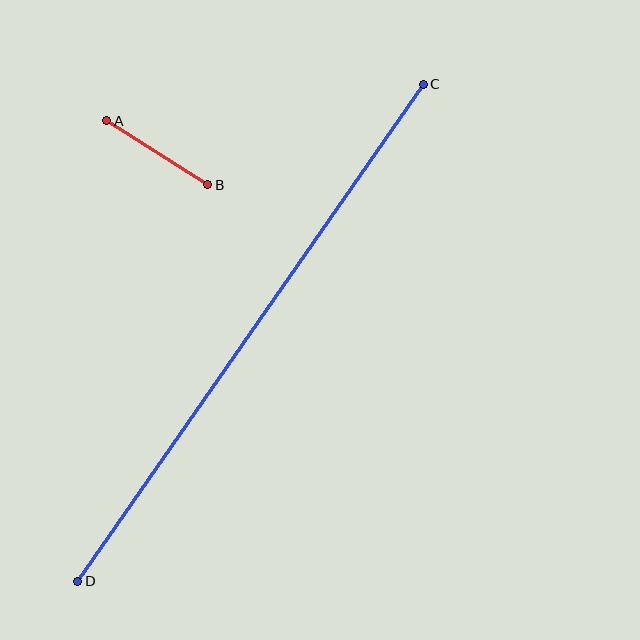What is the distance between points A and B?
The distance is approximately 119 pixels.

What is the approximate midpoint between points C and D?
The midpoint is at approximately (251, 333) pixels.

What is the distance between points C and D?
The distance is approximately 605 pixels.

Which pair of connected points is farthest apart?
Points C and D are farthest apart.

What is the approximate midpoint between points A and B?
The midpoint is at approximately (157, 153) pixels.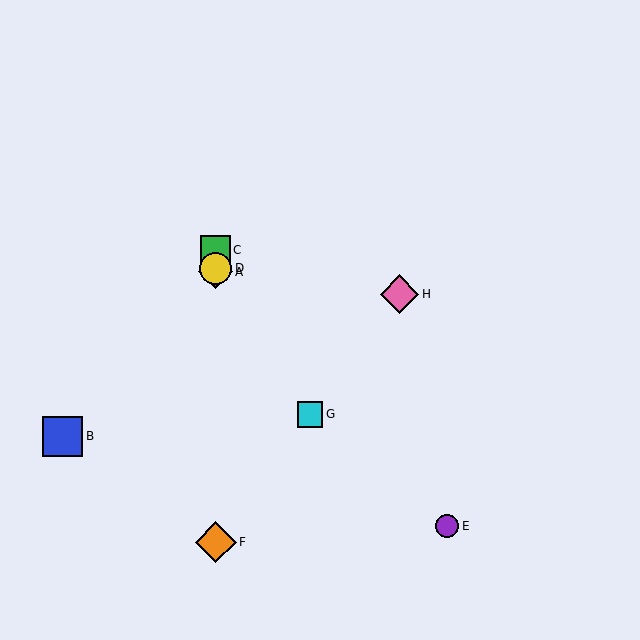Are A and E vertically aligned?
No, A is at x≈216 and E is at x≈447.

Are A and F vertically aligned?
Yes, both are at x≈216.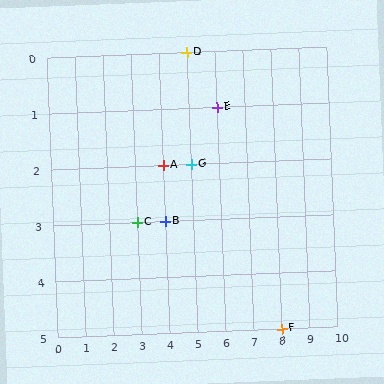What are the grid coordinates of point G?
Point G is at grid coordinates (5, 2).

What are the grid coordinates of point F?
Point F is at grid coordinates (8, 5).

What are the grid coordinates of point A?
Point A is at grid coordinates (4, 2).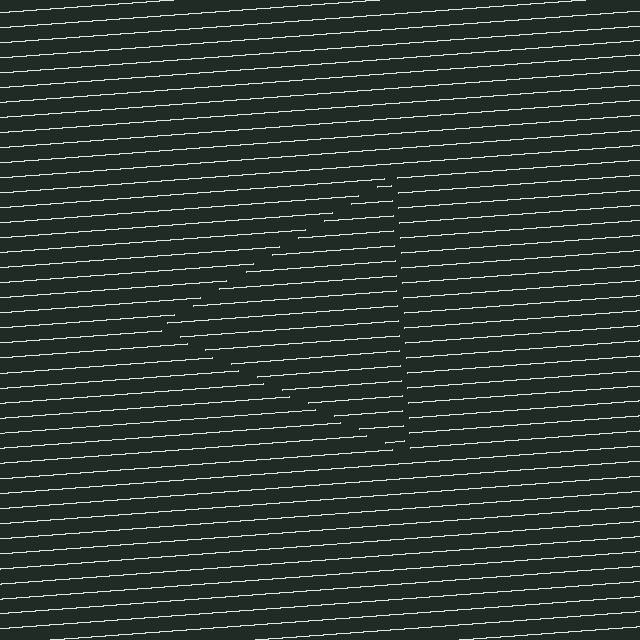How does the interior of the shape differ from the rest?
The interior of the shape contains the same grating, shifted by half a period — the contour is defined by the phase discontinuity where line-ends from the inner and outer gratings abut.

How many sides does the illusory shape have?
3 sides — the line-ends trace a triangle.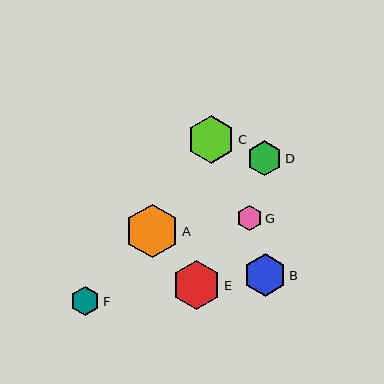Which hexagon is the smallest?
Hexagon G is the smallest with a size of approximately 25 pixels.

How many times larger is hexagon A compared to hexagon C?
Hexagon A is approximately 1.1 times the size of hexagon C.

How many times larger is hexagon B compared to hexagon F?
Hexagon B is approximately 1.5 times the size of hexagon F.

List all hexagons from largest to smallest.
From largest to smallest: A, E, C, B, D, F, G.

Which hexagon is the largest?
Hexagon A is the largest with a size of approximately 53 pixels.